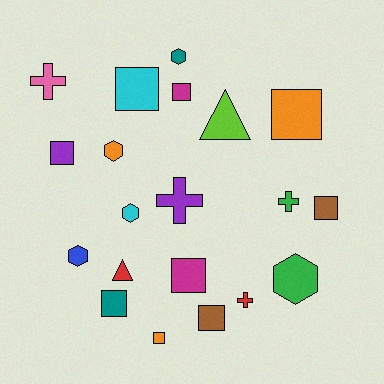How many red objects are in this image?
There are 2 red objects.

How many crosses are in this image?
There are 4 crosses.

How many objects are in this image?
There are 20 objects.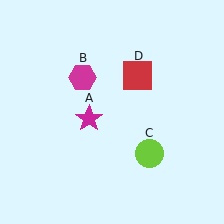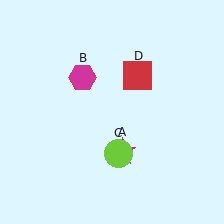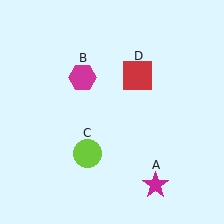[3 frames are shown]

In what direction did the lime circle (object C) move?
The lime circle (object C) moved left.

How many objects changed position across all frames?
2 objects changed position: magenta star (object A), lime circle (object C).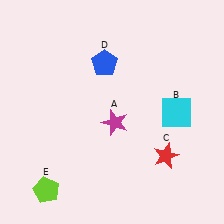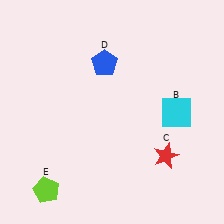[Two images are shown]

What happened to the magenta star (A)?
The magenta star (A) was removed in Image 2. It was in the bottom-right area of Image 1.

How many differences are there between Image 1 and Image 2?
There is 1 difference between the two images.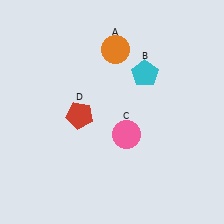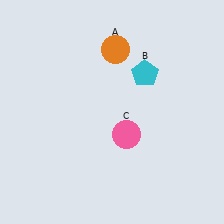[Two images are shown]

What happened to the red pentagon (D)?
The red pentagon (D) was removed in Image 2. It was in the bottom-left area of Image 1.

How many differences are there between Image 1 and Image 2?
There is 1 difference between the two images.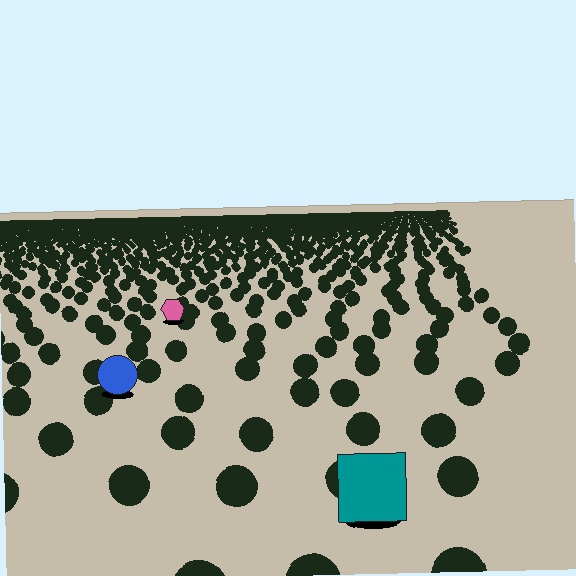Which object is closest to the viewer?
The teal square is closest. The texture marks near it are larger and more spread out.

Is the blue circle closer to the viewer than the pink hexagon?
Yes. The blue circle is closer — you can tell from the texture gradient: the ground texture is coarser near it.